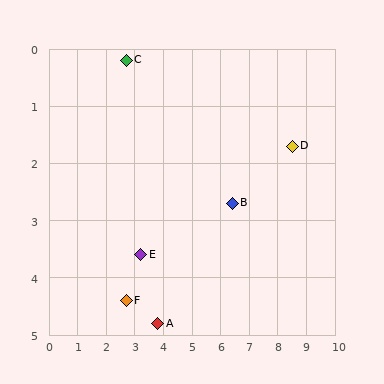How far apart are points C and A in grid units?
Points C and A are about 4.7 grid units apart.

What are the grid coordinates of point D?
Point D is at approximately (8.5, 1.7).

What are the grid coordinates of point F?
Point F is at approximately (2.7, 4.4).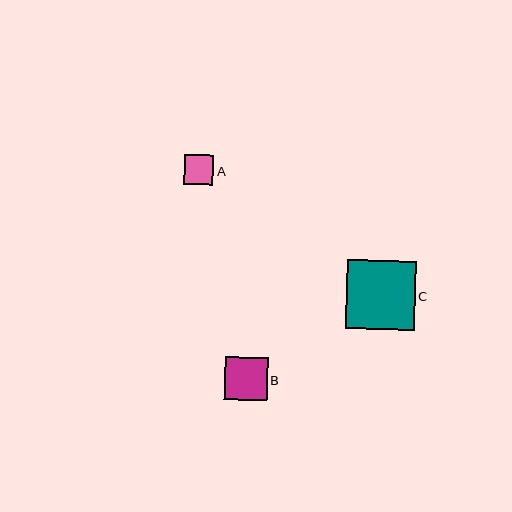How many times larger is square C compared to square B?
Square C is approximately 1.6 times the size of square B.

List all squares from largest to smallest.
From largest to smallest: C, B, A.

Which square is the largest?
Square C is the largest with a size of approximately 69 pixels.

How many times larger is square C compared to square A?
Square C is approximately 2.3 times the size of square A.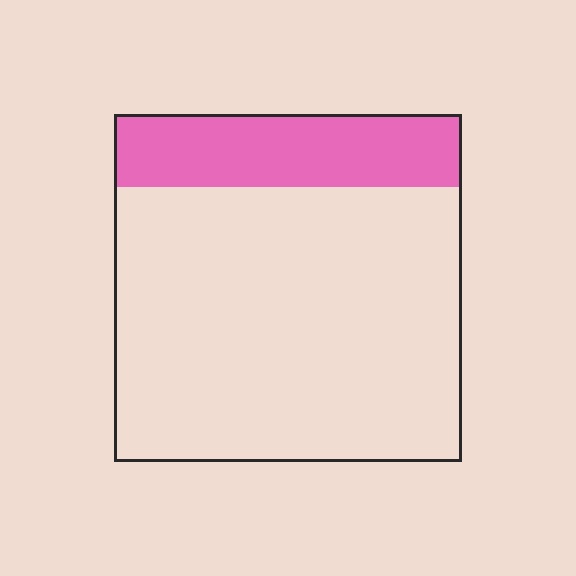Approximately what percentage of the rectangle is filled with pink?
Approximately 20%.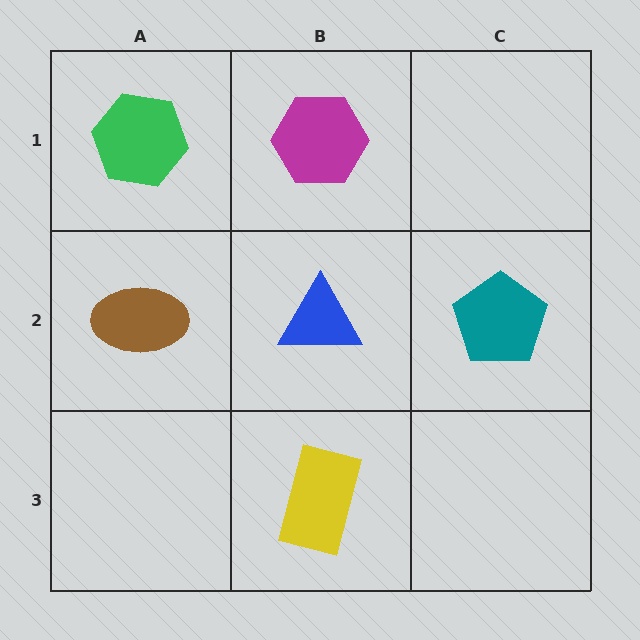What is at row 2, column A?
A brown ellipse.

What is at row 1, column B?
A magenta hexagon.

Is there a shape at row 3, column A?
No, that cell is empty.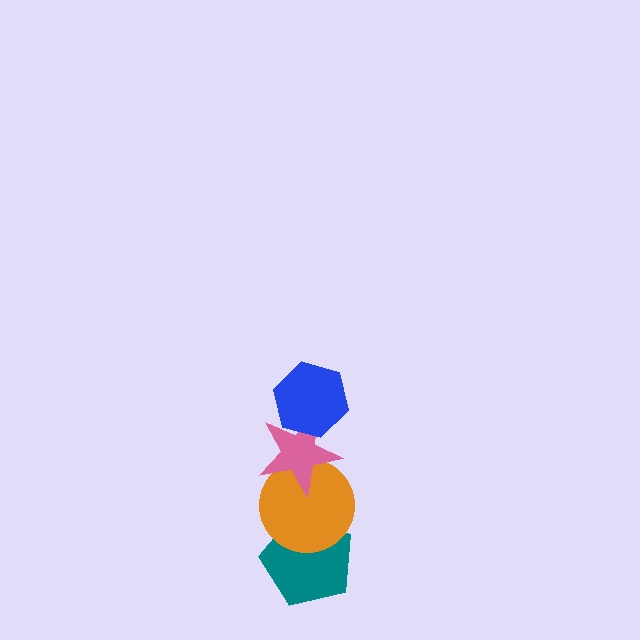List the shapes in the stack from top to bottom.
From top to bottom: the blue hexagon, the pink star, the orange circle, the teal pentagon.